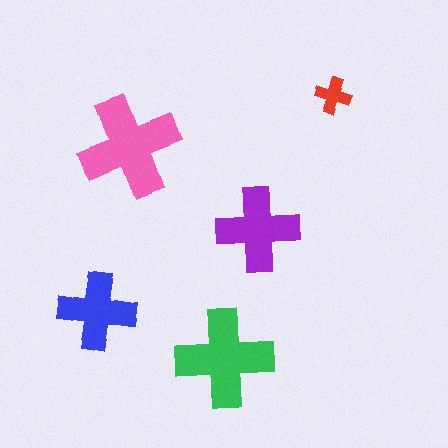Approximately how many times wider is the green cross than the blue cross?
About 1.5 times wider.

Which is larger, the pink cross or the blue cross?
The pink one.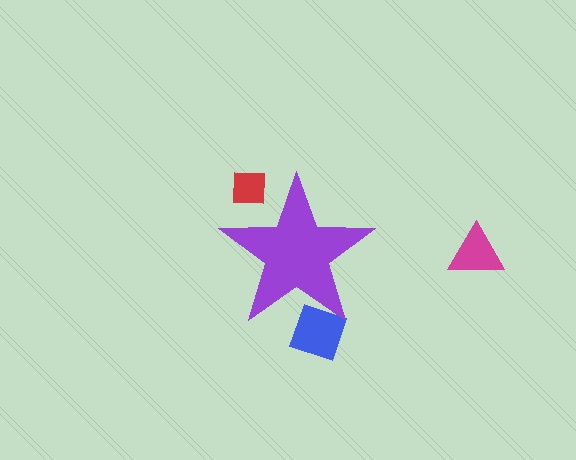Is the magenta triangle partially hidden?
No, the magenta triangle is fully visible.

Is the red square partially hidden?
Yes, the red square is partially hidden behind the purple star.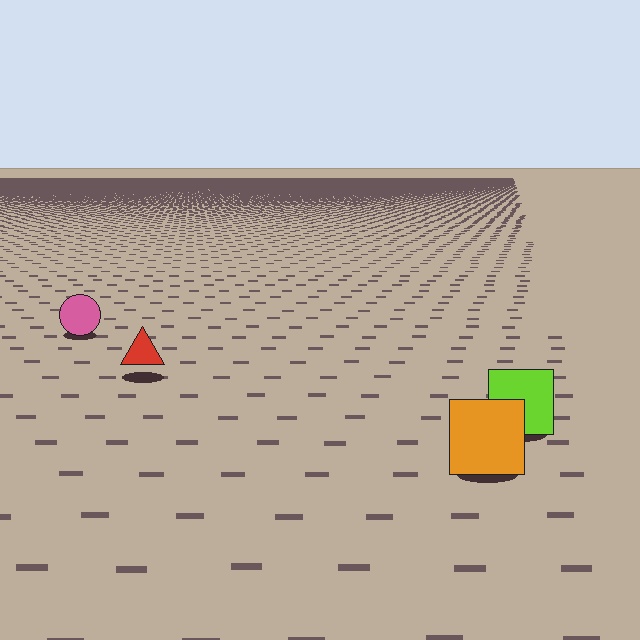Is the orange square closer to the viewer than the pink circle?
Yes. The orange square is closer — you can tell from the texture gradient: the ground texture is coarser near it.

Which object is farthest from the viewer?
The pink circle is farthest from the viewer. It appears smaller and the ground texture around it is denser.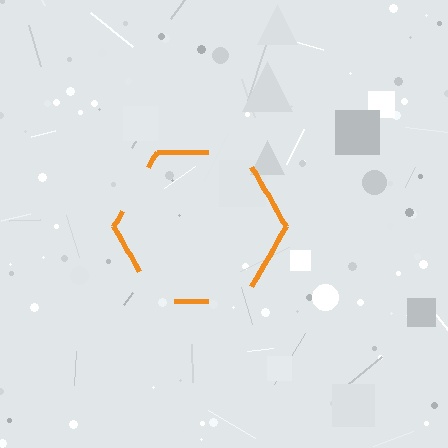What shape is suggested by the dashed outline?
The dashed outline suggests a hexagon.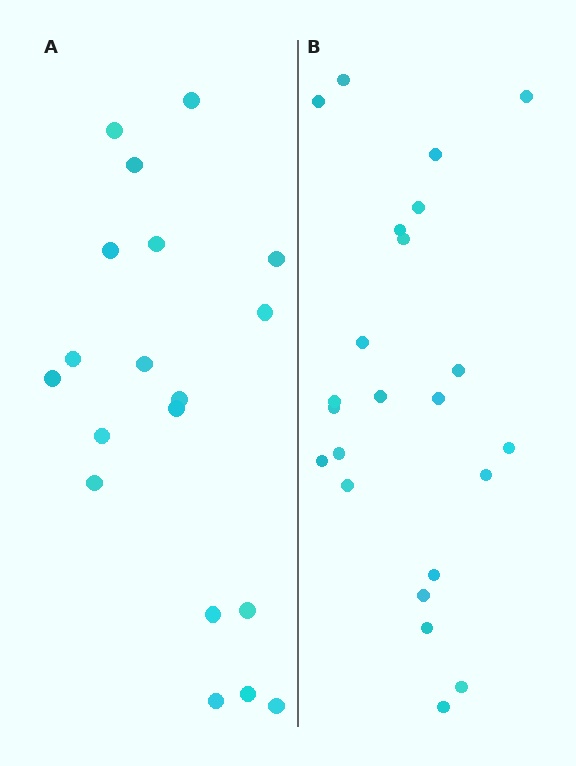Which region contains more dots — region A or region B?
Region B (the right region) has more dots.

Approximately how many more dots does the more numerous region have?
Region B has about 4 more dots than region A.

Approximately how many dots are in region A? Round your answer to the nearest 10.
About 20 dots. (The exact count is 19, which rounds to 20.)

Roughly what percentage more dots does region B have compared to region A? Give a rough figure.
About 20% more.